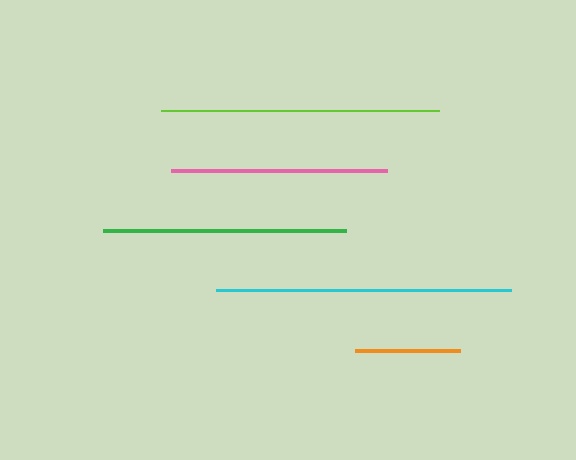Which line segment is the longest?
The cyan line is the longest at approximately 295 pixels.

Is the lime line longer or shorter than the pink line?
The lime line is longer than the pink line.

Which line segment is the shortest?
The orange line is the shortest at approximately 106 pixels.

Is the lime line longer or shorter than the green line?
The lime line is longer than the green line.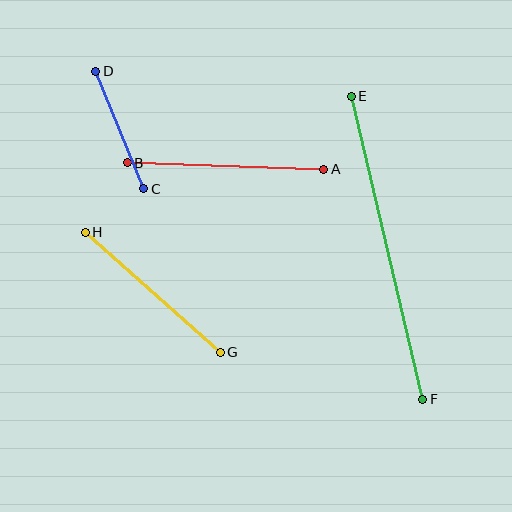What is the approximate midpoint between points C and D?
The midpoint is at approximately (120, 130) pixels.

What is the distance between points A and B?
The distance is approximately 196 pixels.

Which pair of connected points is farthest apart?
Points E and F are farthest apart.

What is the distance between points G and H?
The distance is approximately 181 pixels.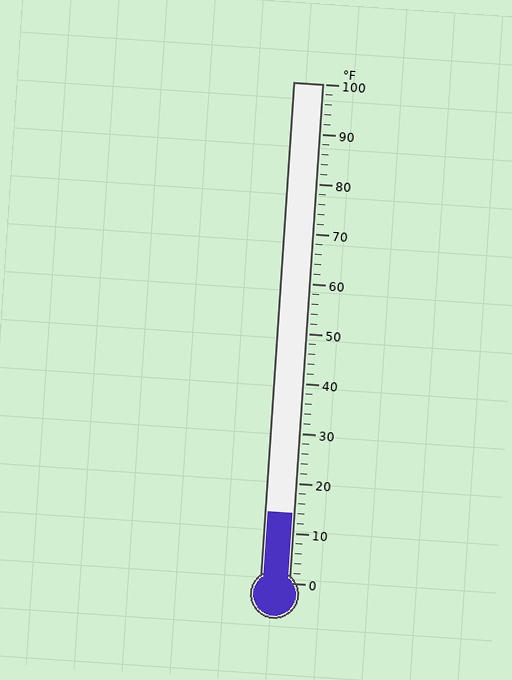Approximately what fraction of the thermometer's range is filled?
The thermometer is filled to approximately 15% of its range.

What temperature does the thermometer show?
The thermometer shows approximately 14°F.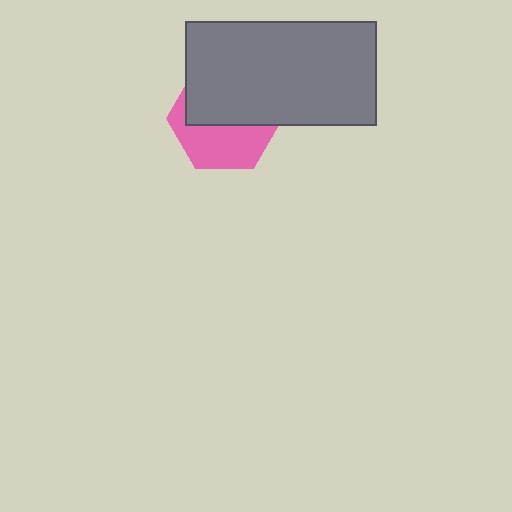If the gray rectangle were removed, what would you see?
You would see the complete pink hexagon.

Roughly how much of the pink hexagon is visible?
About half of it is visible (roughly 46%).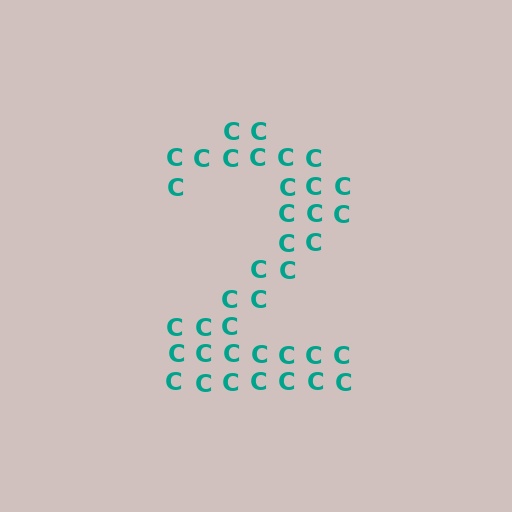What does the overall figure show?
The overall figure shows the digit 2.